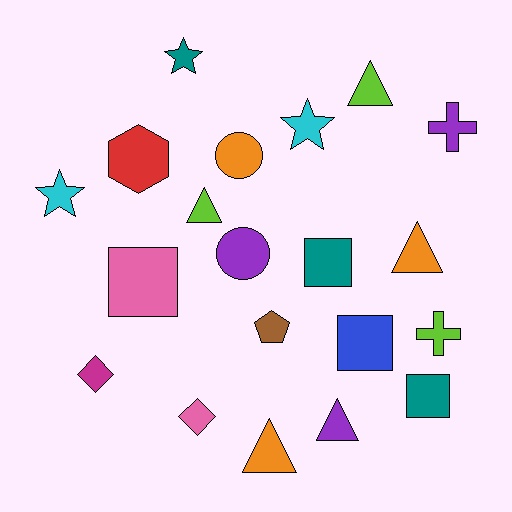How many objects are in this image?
There are 20 objects.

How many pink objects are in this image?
There are 2 pink objects.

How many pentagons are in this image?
There is 1 pentagon.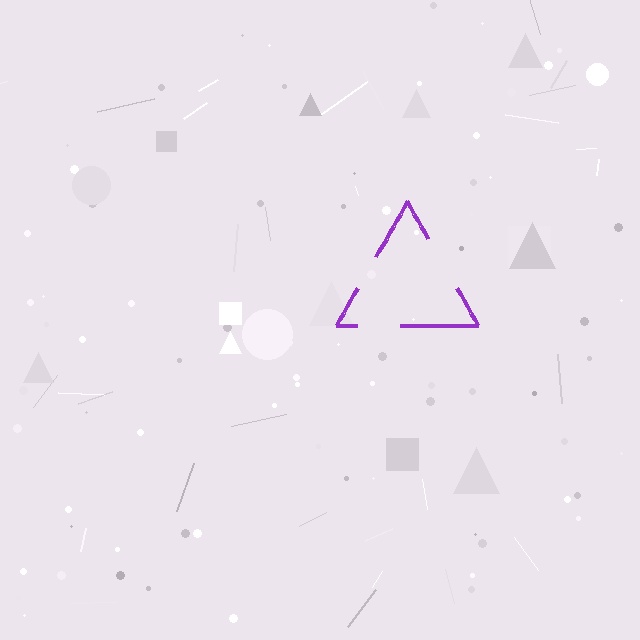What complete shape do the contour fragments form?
The contour fragments form a triangle.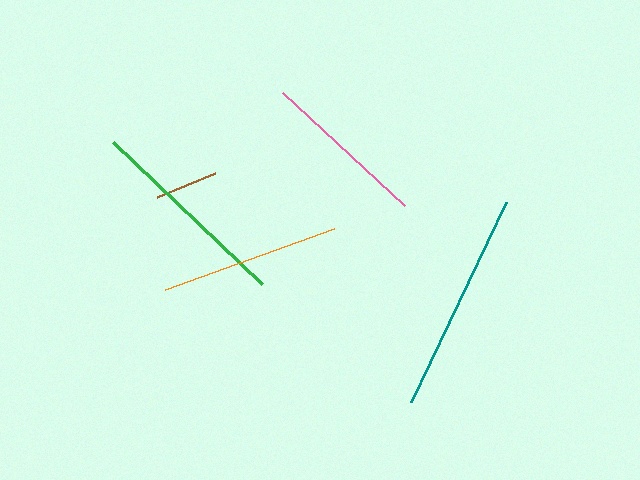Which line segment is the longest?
The teal line is the longest at approximately 221 pixels.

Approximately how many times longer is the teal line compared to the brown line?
The teal line is approximately 3.5 times the length of the brown line.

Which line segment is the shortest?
The brown line is the shortest at approximately 64 pixels.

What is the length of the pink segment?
The pink segment is approximately 167 pixels long.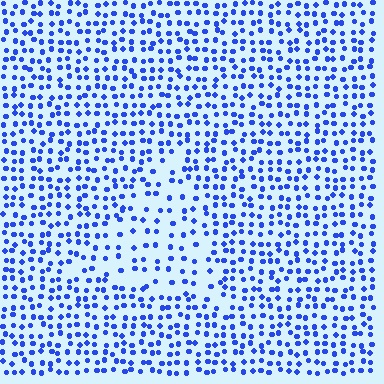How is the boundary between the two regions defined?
The boundary is defined by a change in element density (approximately 1.9x ratio). All elements are the same color, size, and shape.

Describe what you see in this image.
The image contains small blue elements arranged at two different densities. A triangle-shaped region is visible where the elements are less densely packed than the surrounding area.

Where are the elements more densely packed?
The elements are more densely packed outside the triangle boundary.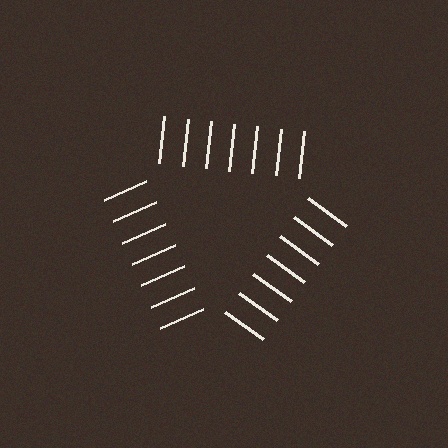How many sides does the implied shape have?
3 sides — the line-ends trace a triangle.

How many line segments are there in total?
21 — 7 along each of the 3 edges.